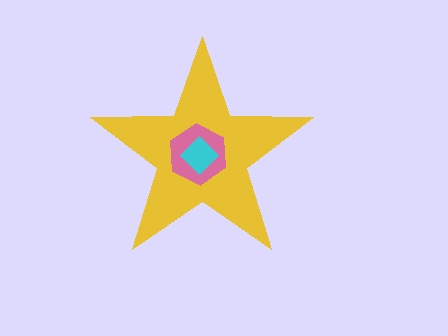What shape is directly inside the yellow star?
The pink hexagon.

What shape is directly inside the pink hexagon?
The cyan diamond.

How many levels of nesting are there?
3.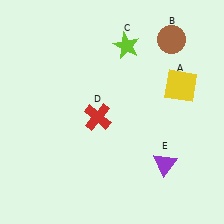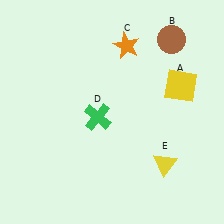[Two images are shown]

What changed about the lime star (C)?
In Image 1, C is lime. In Image 2, it changed to orange.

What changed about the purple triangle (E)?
In Image 1, E is purple. In Image 2, it changed to yellow.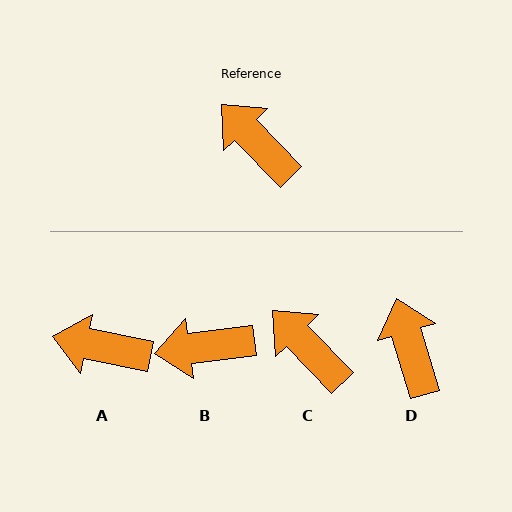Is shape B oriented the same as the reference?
No, it is off by about 53 degrees.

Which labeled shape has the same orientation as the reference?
C.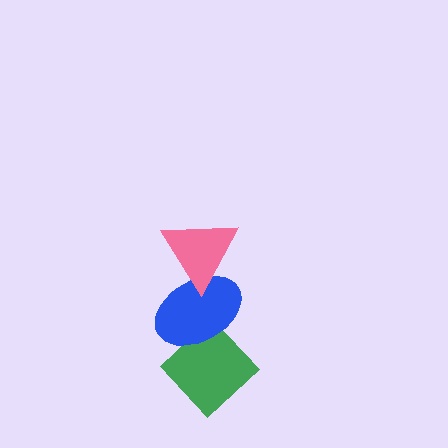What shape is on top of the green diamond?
The blue ellipse is on top of the green diamond.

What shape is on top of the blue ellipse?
The pink triangle is on top of the blue ellipse.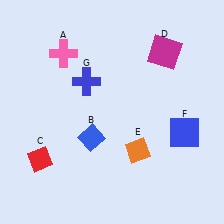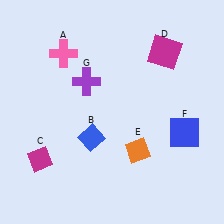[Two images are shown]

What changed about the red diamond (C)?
In Image 1, C is red. In Image 2, it changed to magenta.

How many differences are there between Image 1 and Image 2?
There are 2 differences between the two images.